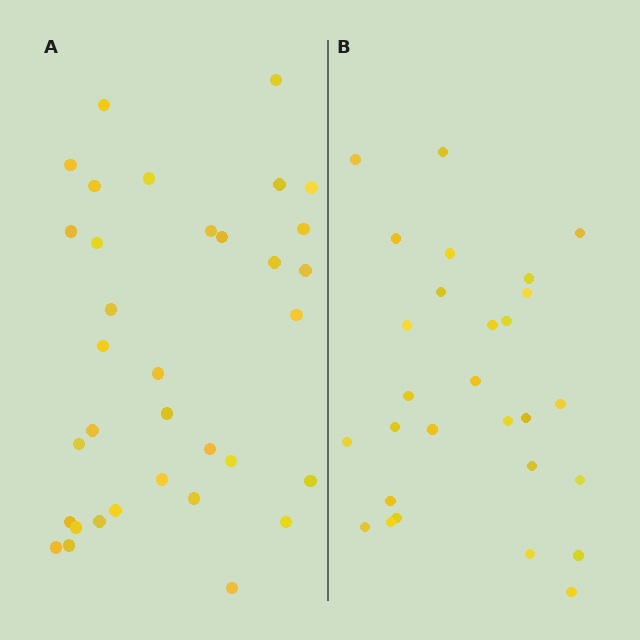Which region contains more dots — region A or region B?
Region A (the left region) has more dots.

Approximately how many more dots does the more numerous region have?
Region A has about 6 more dots than region B.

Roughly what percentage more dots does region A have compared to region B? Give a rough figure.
About 20% more.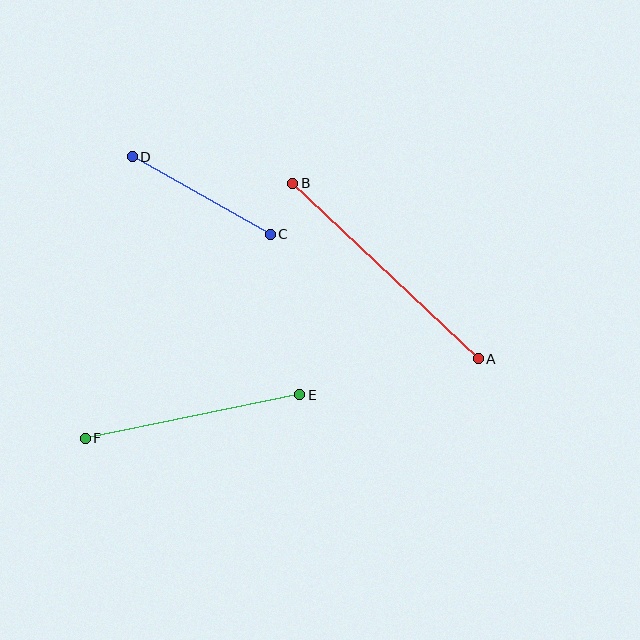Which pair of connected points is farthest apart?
Points A and B are farthest apart.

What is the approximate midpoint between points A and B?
The midpoint is at approximately (386, 271) pixels.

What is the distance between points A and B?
The distance is approximately 255 pixels.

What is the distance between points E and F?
The distance is approximately 219 pixels.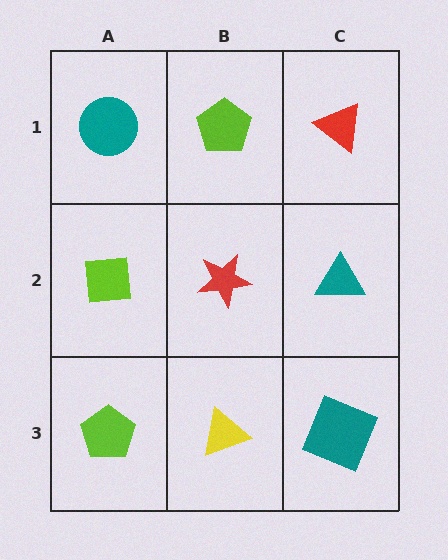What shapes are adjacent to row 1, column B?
A red star (row 2, column B), a teal circle (row 1, column A), a red triangle (row 1, column C).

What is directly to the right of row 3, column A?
A yellow triangle.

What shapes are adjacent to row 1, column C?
A teal triangle (row 2, column C), a lime pentagon (row 1, column B).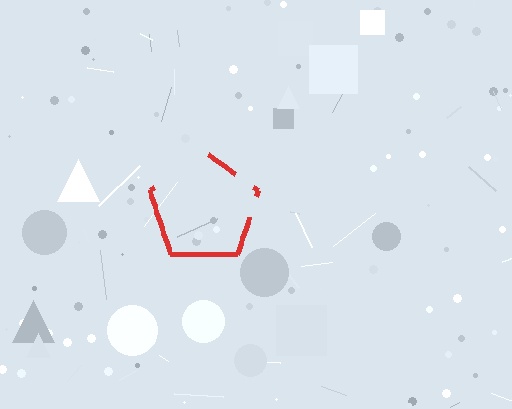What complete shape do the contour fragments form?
The contour fragments form a pentagon.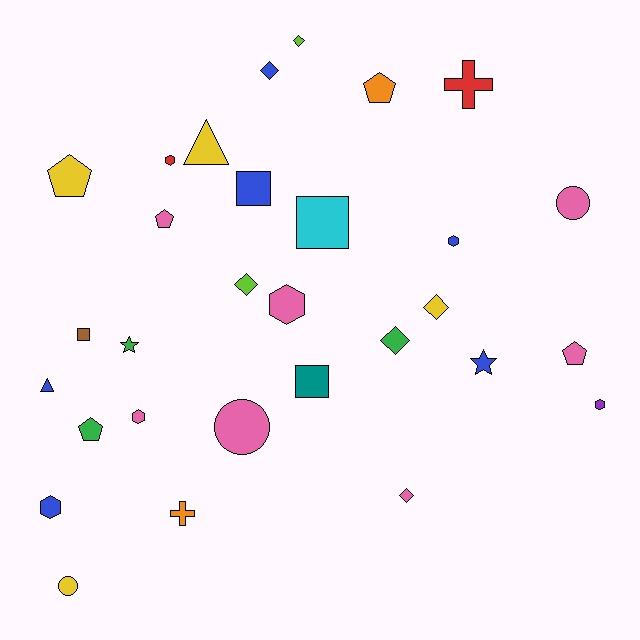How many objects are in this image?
There are 30 objects.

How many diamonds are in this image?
There are 6 diamonds.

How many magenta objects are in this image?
There are no magenta objects.